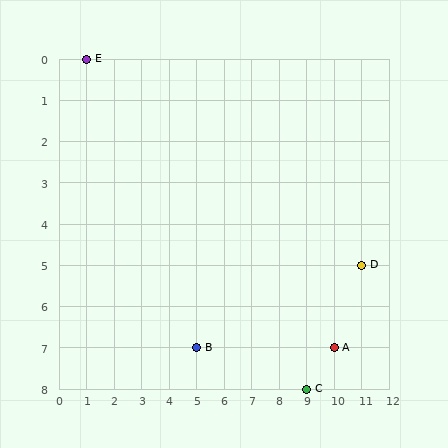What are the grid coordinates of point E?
Point E is at grid coordinates (1, 0).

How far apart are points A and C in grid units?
Points A and C are 1 column and 1 row apart (about 1.4 grid units diagonally).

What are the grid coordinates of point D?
Point D is at grid coordinates (11, 5).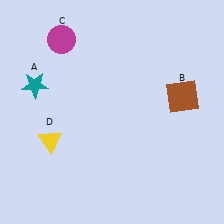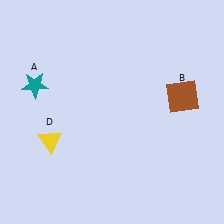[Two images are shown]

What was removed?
The magenta circle (C) was removed in Image 2.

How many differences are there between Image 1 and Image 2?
There is 1 difference between the two images.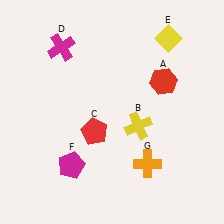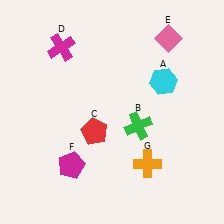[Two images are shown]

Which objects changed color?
A changed from red to cyan. B changed from yellow to green. E changed from yellow to pink.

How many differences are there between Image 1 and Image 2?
There are 3 differences between the two images.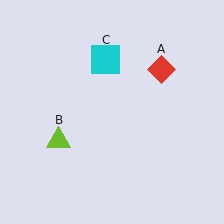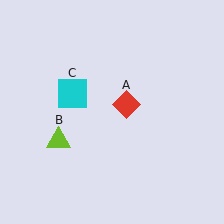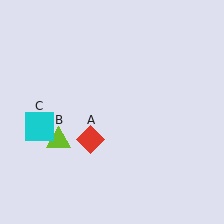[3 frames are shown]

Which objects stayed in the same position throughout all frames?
Lime triangle (object B) remained stationary.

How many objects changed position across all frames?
2 objects changed position: red diamond (object A), cyan square (object C).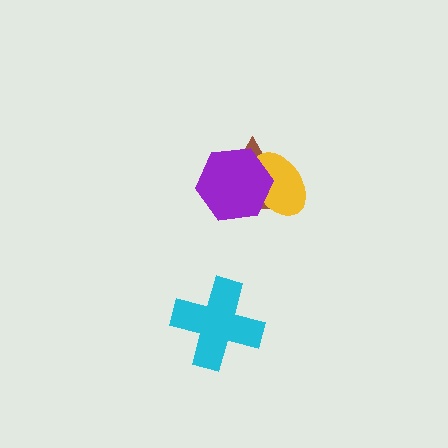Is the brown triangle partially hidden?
Yes, it is partially covered by another shape.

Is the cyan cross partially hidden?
No, no other shape covers it.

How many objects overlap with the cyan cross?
0 objects overlap with the cyan cross.